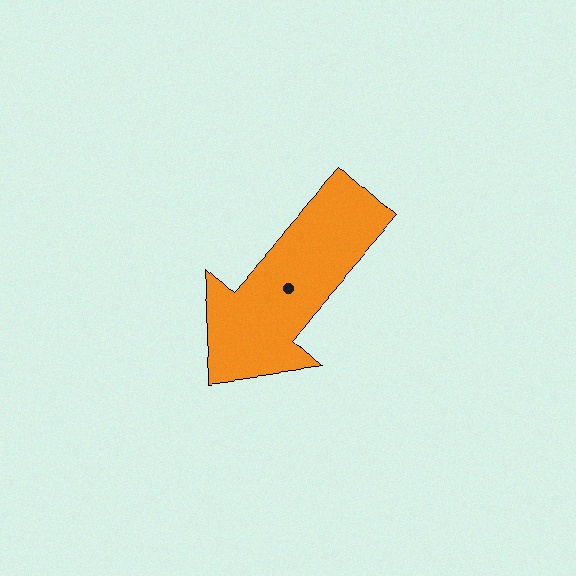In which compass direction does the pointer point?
Southwest.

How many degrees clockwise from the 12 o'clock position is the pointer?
Approximately 222 degrees.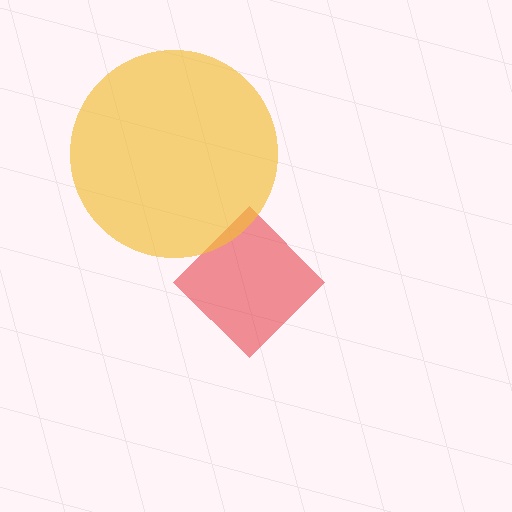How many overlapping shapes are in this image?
There are 2 overlapping shapes in the image.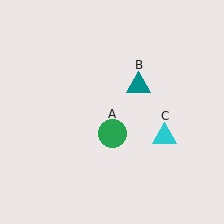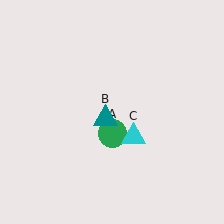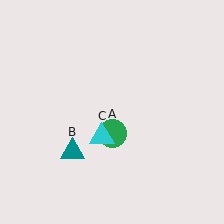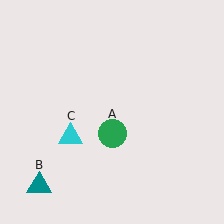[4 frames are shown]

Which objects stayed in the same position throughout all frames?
Green circle (object A) remained stationary.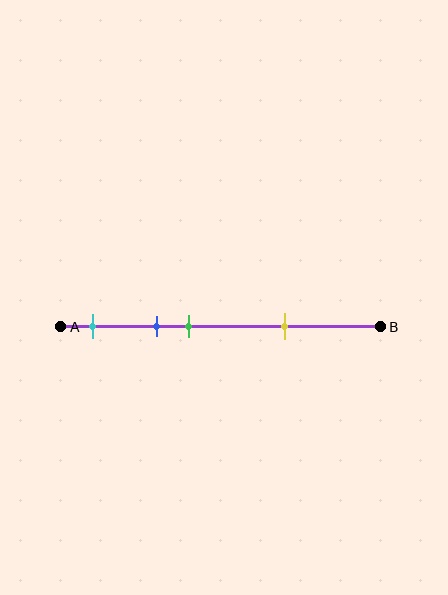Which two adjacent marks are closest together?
The blue and green marks are the closest adjacent pair.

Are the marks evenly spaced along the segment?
No, the marks are not evenly spaced.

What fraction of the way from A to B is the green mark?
The green mark is approximately 40% (0.4) of the way from A to B.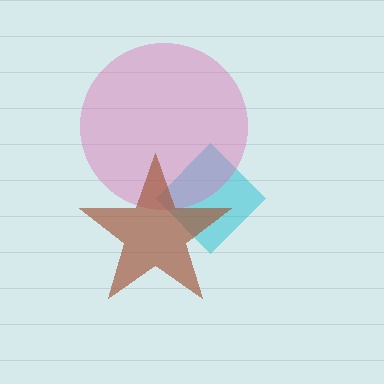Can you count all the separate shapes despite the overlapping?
Yes, there are 3 separate shapes.